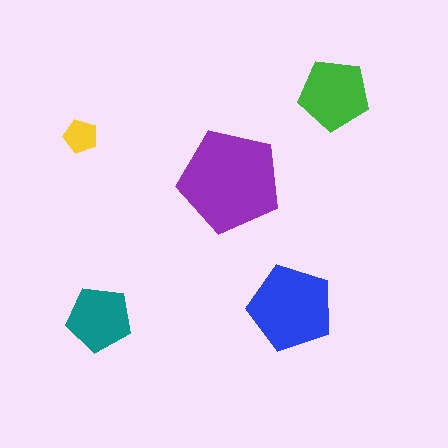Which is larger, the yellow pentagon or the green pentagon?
The green one.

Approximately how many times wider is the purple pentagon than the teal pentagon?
About 1.5 times wider.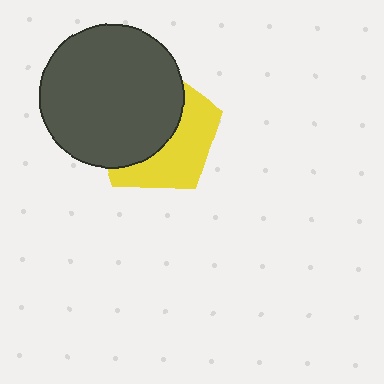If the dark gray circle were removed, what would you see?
You would see the complete yellow pentagon.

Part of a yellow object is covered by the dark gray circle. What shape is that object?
It is a pentagon.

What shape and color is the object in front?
The object in front is a dark gray circle.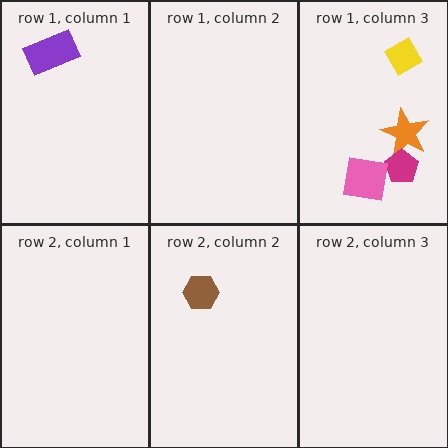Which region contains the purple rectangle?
The row 1, column 1 region.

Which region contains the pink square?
The row 1, column 3 region.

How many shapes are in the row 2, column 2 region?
1.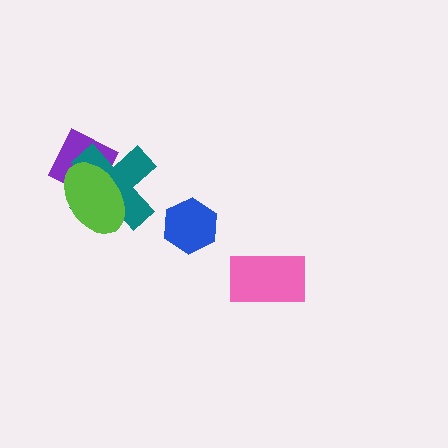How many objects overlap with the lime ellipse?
2 objects overlap with the lime ellipse.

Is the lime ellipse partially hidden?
No, no other shape covers it.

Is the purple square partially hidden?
Yes, it is partially covered by another shape.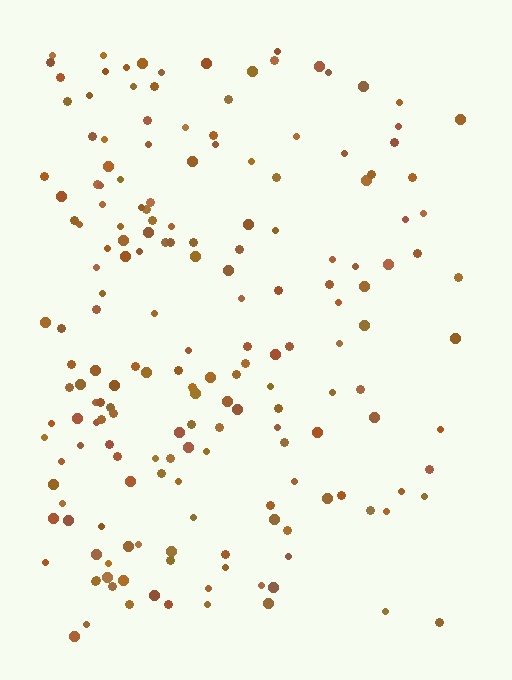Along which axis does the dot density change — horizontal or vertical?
Horizontal.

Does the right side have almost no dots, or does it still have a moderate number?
Still a moderate number, just noticeably fewer than the left.